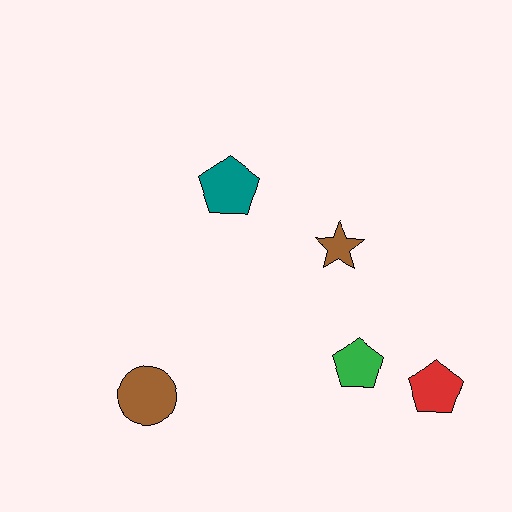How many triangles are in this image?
There are no triangles.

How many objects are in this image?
There are 5 objects.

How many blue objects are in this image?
There are no blue objects.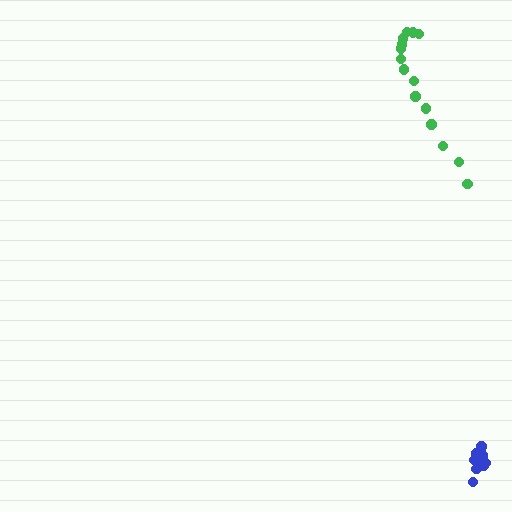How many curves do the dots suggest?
There are 2 distinct paths.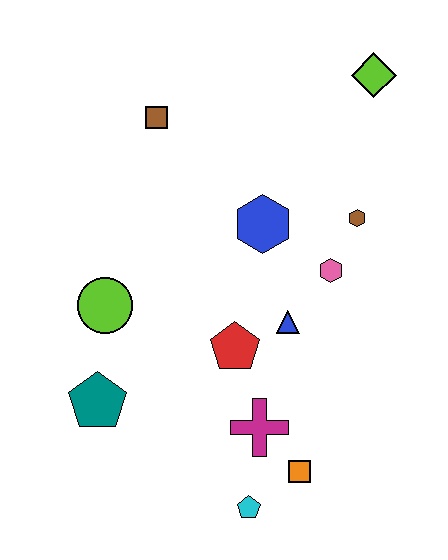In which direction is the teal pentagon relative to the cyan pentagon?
The teal pentagon is to the left of the cyan pentagon.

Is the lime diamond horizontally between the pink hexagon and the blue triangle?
No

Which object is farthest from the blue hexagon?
The cyan pentagon is farthest from the blue hexagon.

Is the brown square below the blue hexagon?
No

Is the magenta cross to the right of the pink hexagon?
No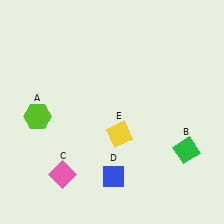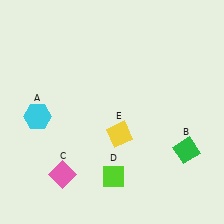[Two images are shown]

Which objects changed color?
A changed from lime to cyan. D changed from blue to lime.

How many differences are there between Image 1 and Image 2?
There are 2 differences between the two images.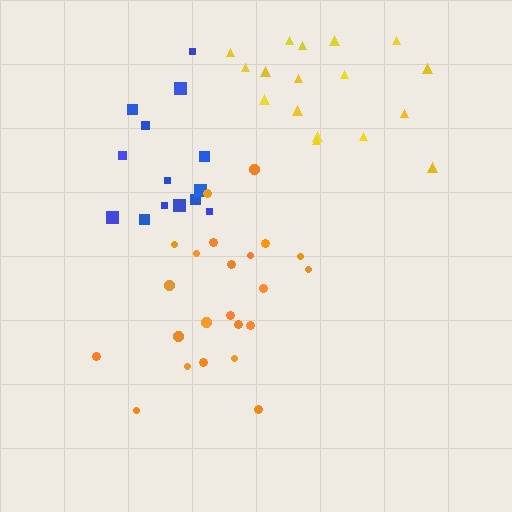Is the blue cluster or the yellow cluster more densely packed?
Blue.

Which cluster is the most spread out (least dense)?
Orange.